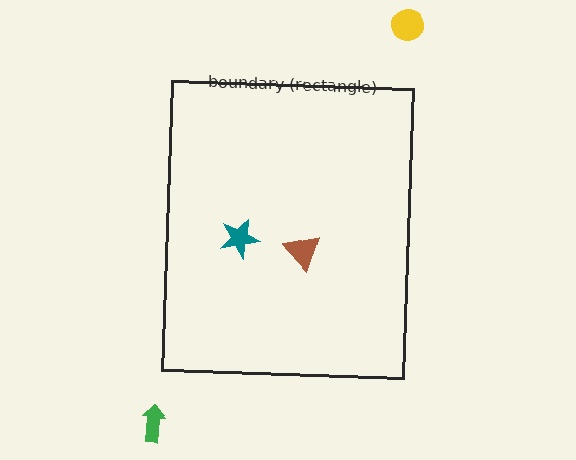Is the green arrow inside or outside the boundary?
Outside.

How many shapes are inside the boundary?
2 inside, 2 outside.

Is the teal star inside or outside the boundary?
Inside.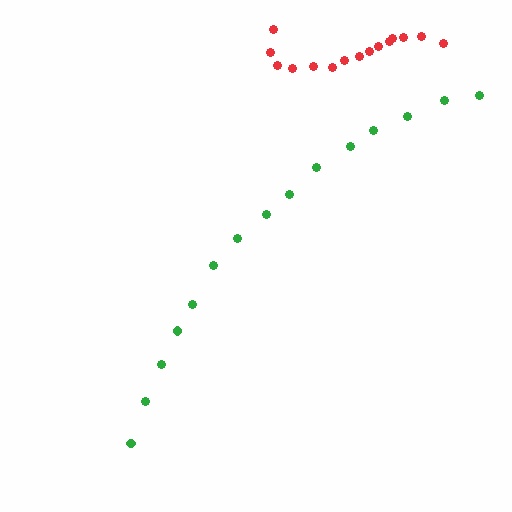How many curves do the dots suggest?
There are 2 distinct paths.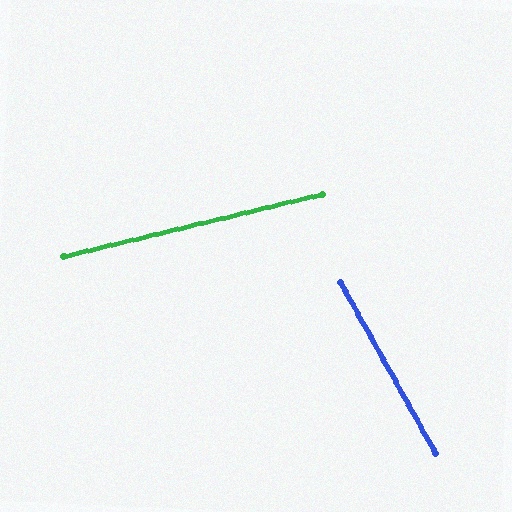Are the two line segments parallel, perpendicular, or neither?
Neither parallel nor perpendicular — they differ by about 74°.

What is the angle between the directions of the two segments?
Approximately 74 degrees.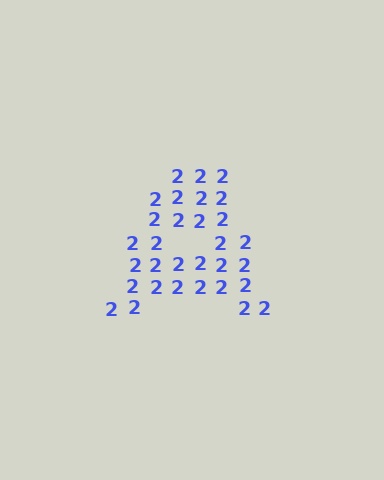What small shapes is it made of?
It is made of small digit 2's.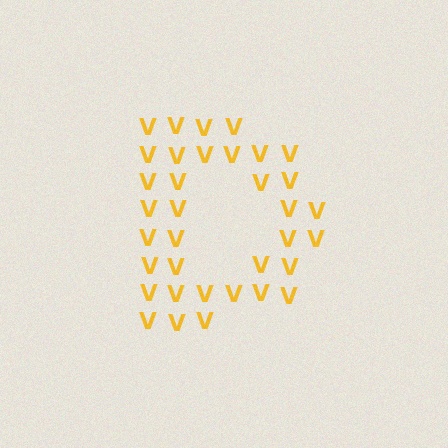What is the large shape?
The large shape is the letter D.